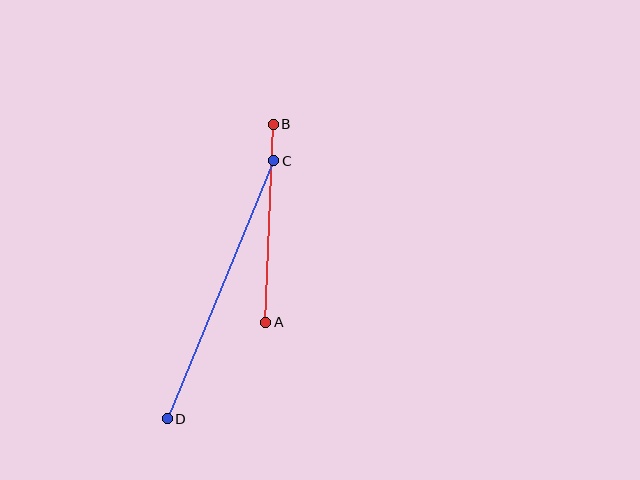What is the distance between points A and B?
The distance is approximately 198 pixels.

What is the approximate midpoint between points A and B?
The midpoint is at approximately (270, 223) pixels.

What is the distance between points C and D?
The distance is approximately 279 pixels.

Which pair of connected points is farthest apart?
Points C and D are farthest apart.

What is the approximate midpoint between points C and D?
The midpoint is at approximately (221, 290) pixels.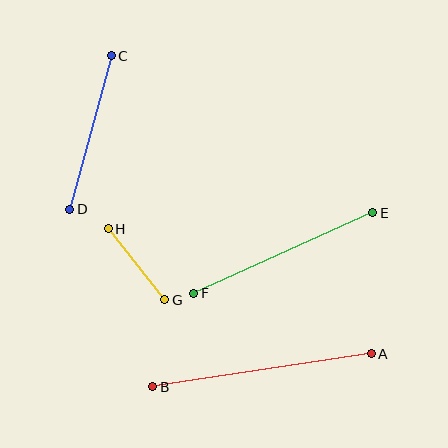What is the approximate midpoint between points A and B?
The midpoint is at approximately (262, 370) pixels.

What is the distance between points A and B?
The distance is approximately 221 pixels.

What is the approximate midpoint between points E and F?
The midpoint is at approximately (283, 253) pixels.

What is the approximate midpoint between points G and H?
The midpoint is at approximately (136, 264) pixels.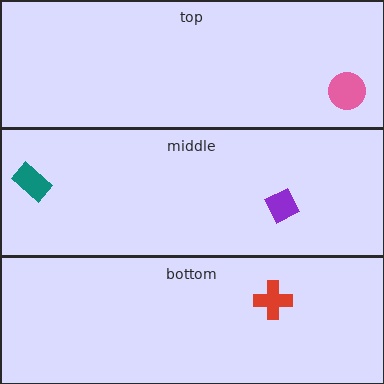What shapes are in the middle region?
The purple diamond, the teal rectangle.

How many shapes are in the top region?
1.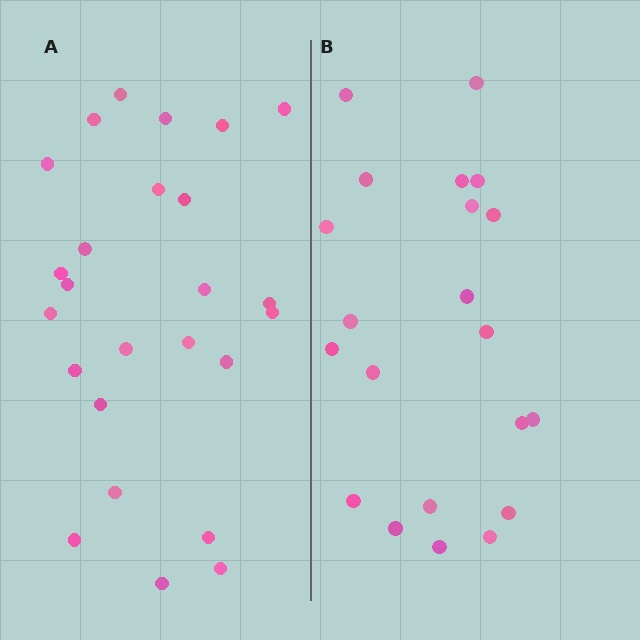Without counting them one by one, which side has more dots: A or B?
Region A (the left region) has more dots.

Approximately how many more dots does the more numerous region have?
Region A has about 4 more dots than region B.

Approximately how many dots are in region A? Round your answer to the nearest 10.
About 20 dots. (The exact count is 25, which rounds to 20.)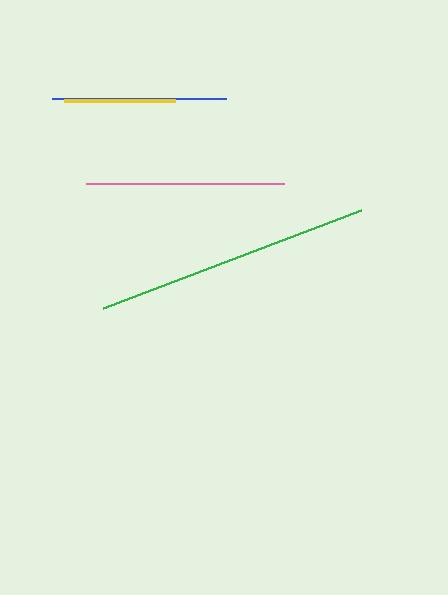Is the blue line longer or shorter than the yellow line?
The blue line is longer than the yellow line.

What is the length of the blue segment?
The blue segment is approximately 174 pixels long.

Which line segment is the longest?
The green line is the longest at approximately 275 pixels.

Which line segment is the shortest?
The yellow line is the shortest at approximately 111 pixels.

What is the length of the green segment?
The green segment is approximately 275 pixels long.